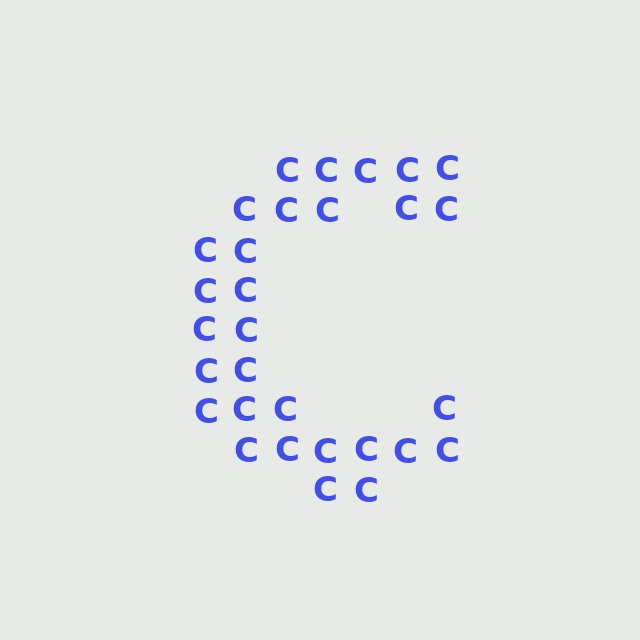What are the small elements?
The small elements are letter C's.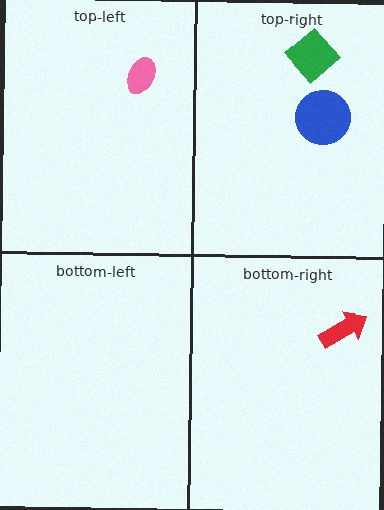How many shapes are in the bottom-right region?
1.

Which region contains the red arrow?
The bottom-right region.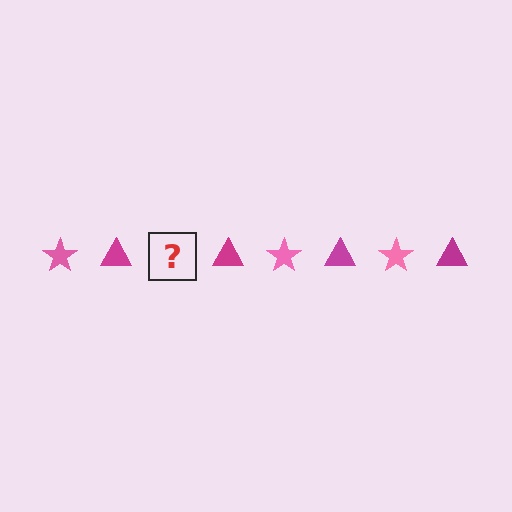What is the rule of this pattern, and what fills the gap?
The rule is that the pattern alternates between pink star and magenta triangle. The gap should be filled with a pink star.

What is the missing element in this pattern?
The missing element is a pink star.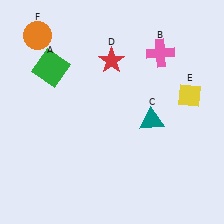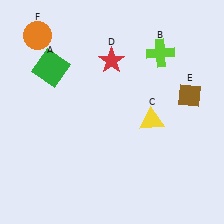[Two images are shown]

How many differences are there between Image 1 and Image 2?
There are 3 differences between the two images.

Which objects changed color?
B changed from pink to lime. C changed from teal to yellow. E changed from yellow to brown.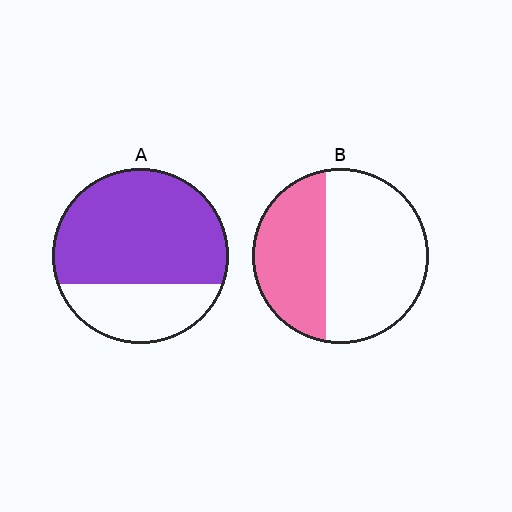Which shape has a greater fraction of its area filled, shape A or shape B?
Shape A.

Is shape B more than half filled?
No.